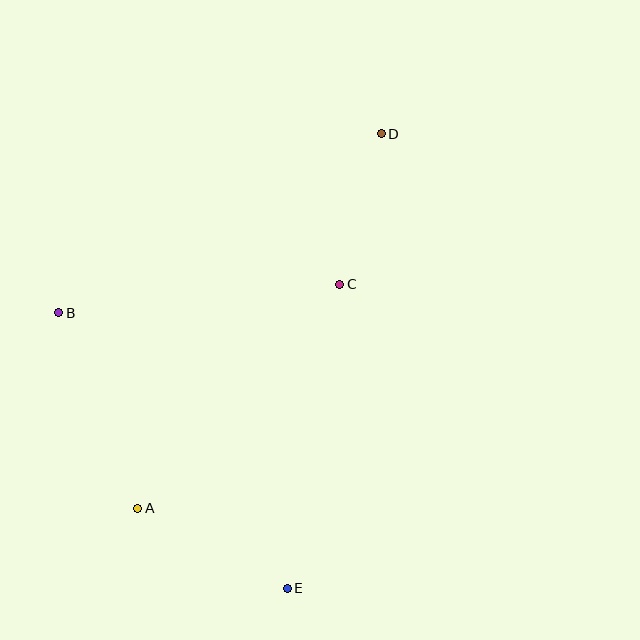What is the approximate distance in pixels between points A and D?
The distance between A and D is approximately 447 pixels.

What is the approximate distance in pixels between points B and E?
The distance between B and E is approximately 358 pixels.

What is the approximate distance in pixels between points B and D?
The distance between B and D is approximately 369 pixels.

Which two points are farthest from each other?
Points D and E are farthest from each other.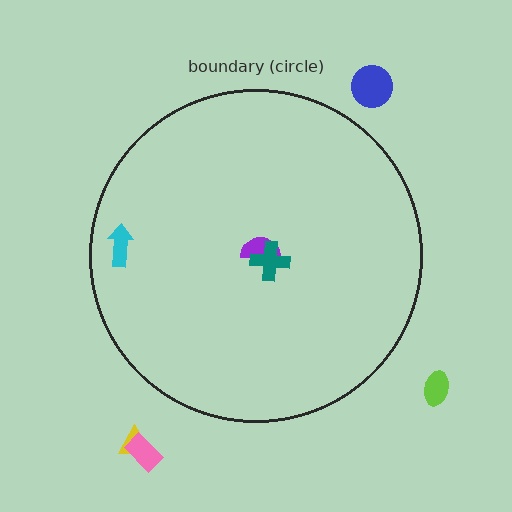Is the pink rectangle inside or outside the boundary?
Outside.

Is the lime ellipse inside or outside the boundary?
Outside.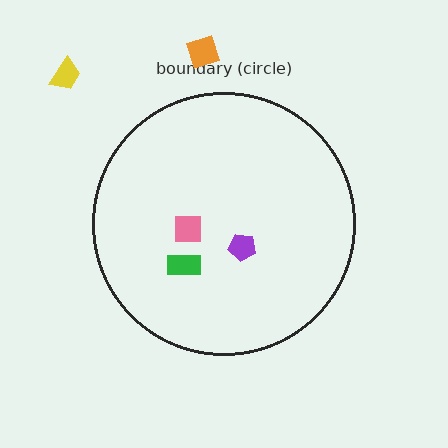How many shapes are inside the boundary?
3 inside, 2 outside.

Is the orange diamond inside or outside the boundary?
Outside.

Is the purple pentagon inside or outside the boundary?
Inside.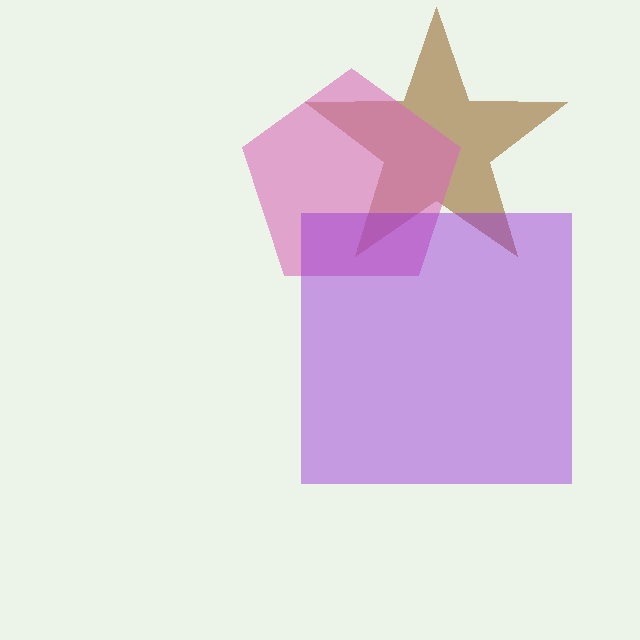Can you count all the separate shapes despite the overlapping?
Yes, there are 3 separate shapes.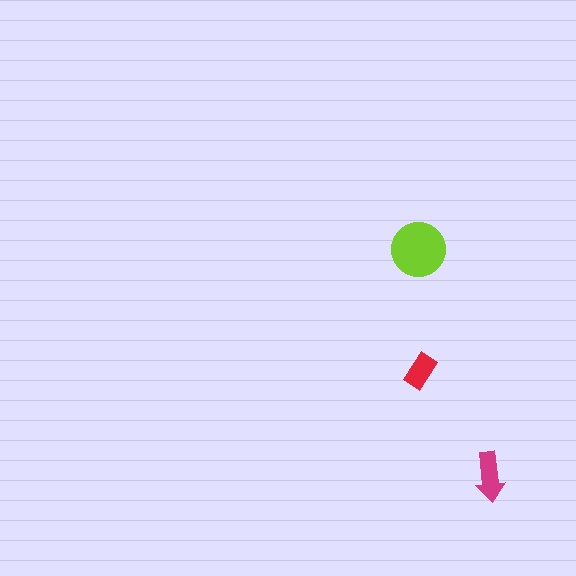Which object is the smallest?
The red rectangle.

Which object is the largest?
The lime circle.